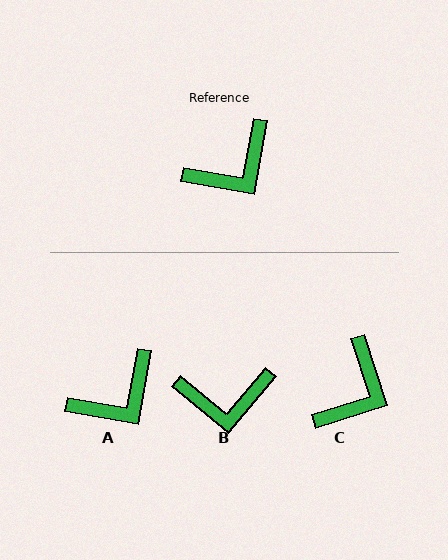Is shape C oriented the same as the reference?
No, it is off by about 28 degrees.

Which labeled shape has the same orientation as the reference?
A.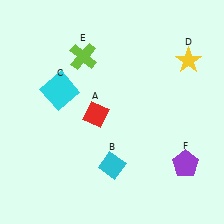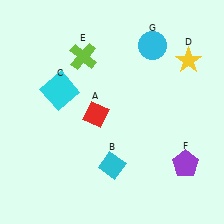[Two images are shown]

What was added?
A cyan circle (G) was added in Image 2.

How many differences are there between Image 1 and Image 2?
There is 1 difference between the two images.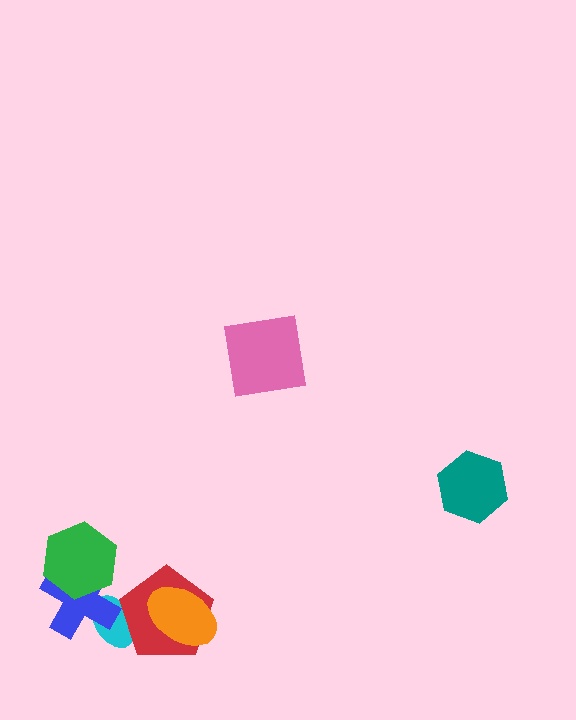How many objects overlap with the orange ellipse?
1 object overlaps with the orange ellipse.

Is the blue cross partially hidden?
Yes, it is partially covered by another shape.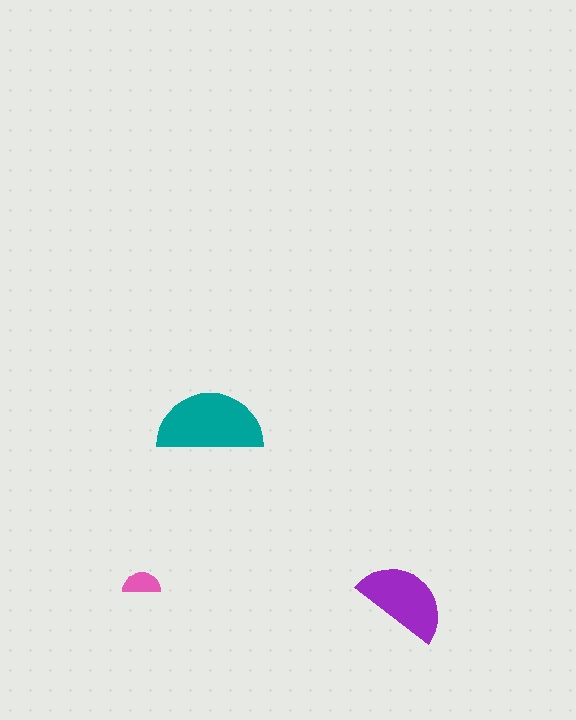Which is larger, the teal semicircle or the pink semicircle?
The teal one.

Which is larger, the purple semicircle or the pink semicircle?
The purple one.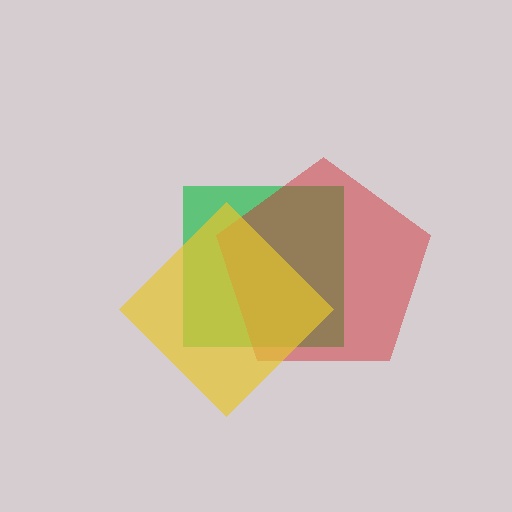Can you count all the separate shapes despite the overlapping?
Yes, there are 3 separate shapes.